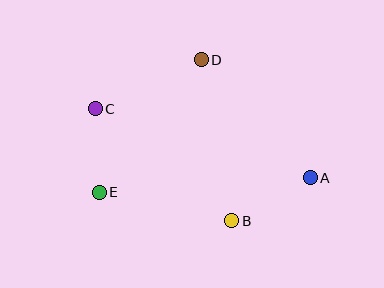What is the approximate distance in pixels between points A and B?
The distance between A and B is approximately 89 pixels.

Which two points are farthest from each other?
Points A and C are farthest from each other.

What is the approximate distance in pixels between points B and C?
The distance between B and C is approximately 176 pixels.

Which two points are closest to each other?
Points C and E are closest to each other.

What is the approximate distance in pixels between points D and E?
The distance between D and E is approximately 167 pixels.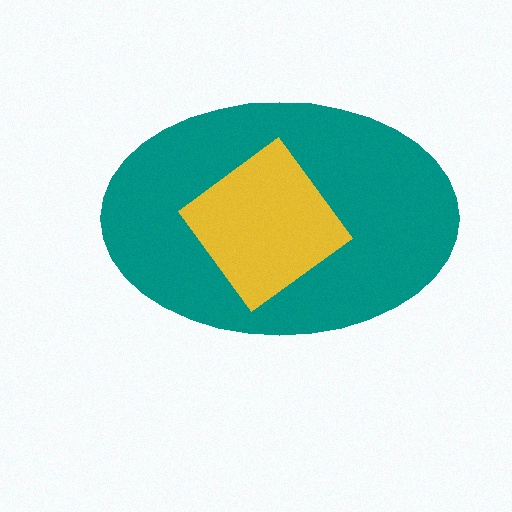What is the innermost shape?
The yellow diamond.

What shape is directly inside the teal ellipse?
The yellow diamond.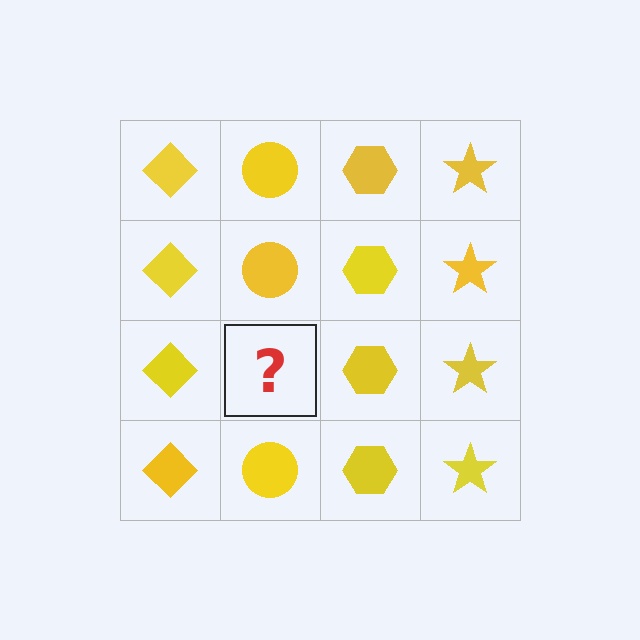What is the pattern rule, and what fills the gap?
The rule is that each column has a consistent shape. The gap should be filled with a yellow circle.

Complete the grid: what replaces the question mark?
The question mark should be replaced with a yellow circle.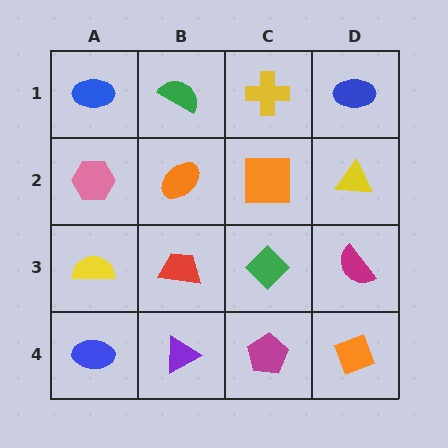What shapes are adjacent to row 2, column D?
A blue ellipse (row 1, column D), a magenta semicircle (row 3, column D), an orange square (row 2, column C).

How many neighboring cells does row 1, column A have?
2.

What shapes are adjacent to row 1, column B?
An orange ellipse (row 2, column B), a blue ellipse (row 1, column A), a yellow cross (row 1, column C).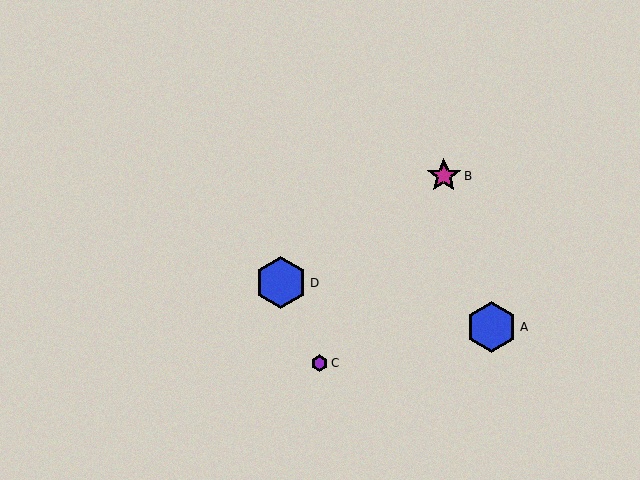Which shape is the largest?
The blue hexagon (labeled D) is the largest.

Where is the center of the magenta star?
The center of the magenta star is at (444, 176).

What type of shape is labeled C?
Shape C is a purple hexagon.